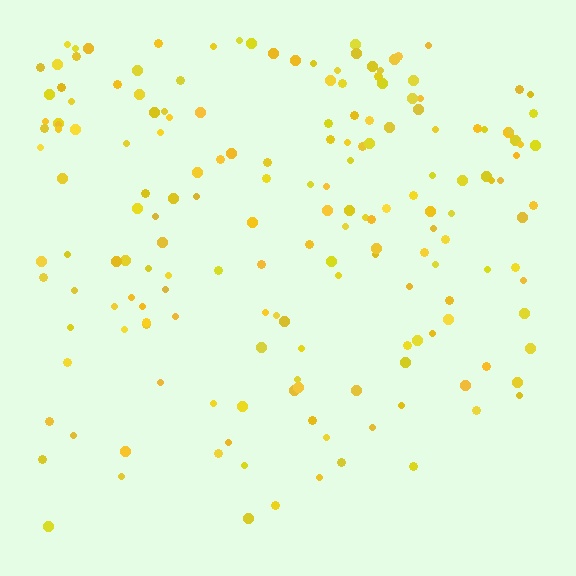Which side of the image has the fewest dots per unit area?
The bottom.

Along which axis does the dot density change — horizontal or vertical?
Vertical.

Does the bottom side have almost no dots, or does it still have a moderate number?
Still a moderate number, just noticeably fewer than the top.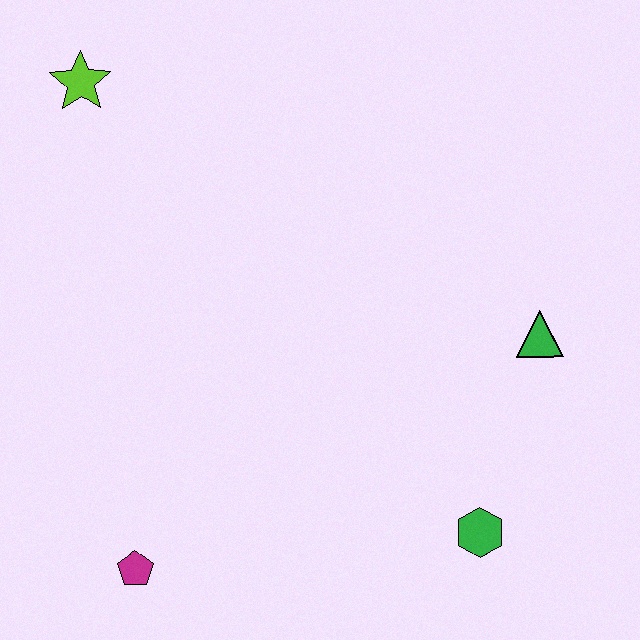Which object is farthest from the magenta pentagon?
The lime star is farthest from the magenta pentagon.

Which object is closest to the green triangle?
The green hexagon is closest to the green triangle.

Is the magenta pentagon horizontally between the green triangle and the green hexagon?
No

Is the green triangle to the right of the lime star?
Yes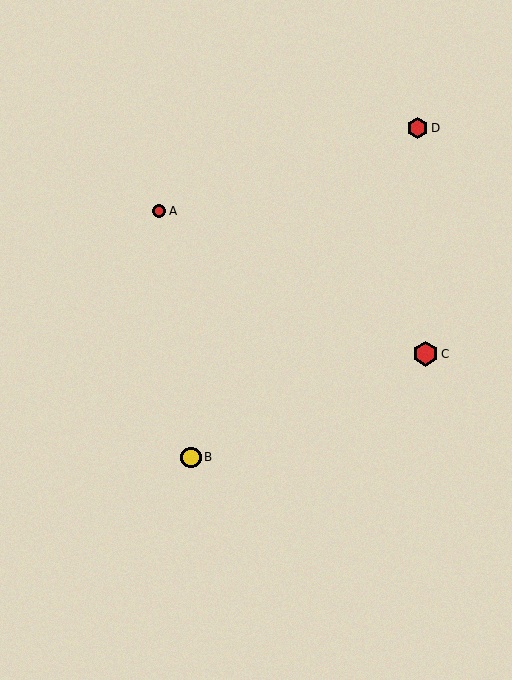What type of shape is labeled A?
Shape A is a red circle.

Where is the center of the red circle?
The center of the red circle is at (159, 211).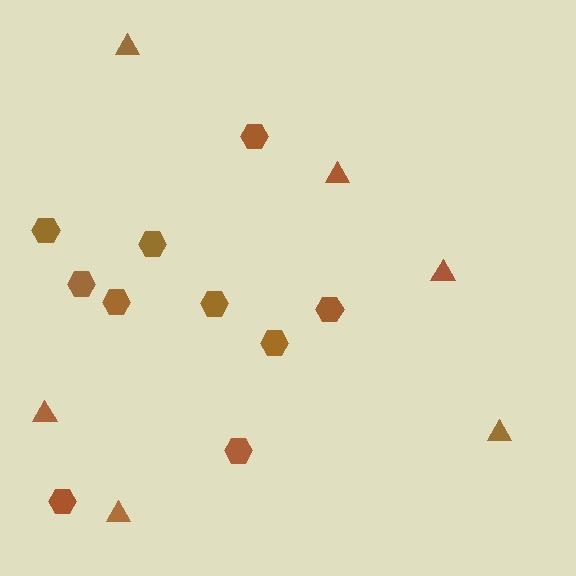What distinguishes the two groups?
There are 2 groups: one group of triangles (6) and one group of hexagons (10).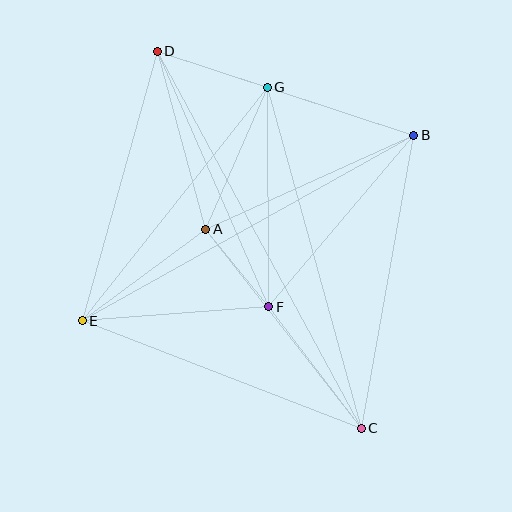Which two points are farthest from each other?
Points C and D are farthest from each other.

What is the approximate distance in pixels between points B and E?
The distance between B and E is approximately 380 pixels.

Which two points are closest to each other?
Points A and F are closest to each other.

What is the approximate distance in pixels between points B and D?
The distance between B and D is approximately 270 pixels.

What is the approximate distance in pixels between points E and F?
The distance between E and F is approximately 187 pixels.